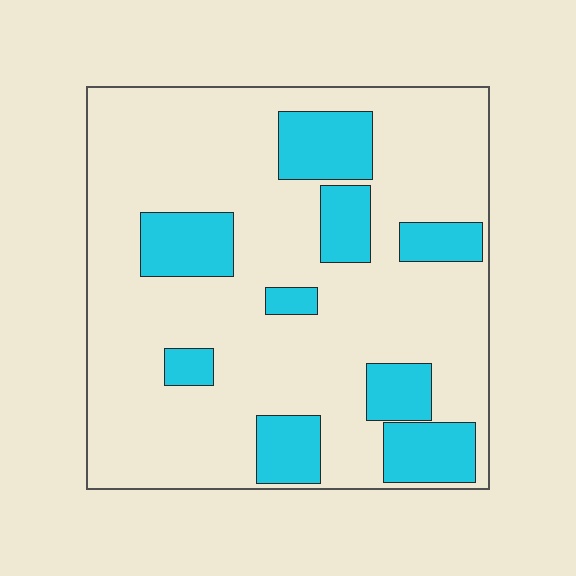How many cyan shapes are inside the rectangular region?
9.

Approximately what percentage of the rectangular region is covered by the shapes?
Approximately 25%.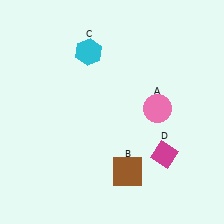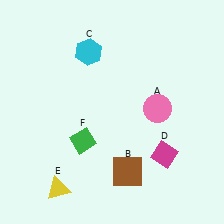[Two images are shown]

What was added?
A yellow triangle (E), a green diamond (F) were added in Image 2.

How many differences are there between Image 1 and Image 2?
There are 2 differences between the two images.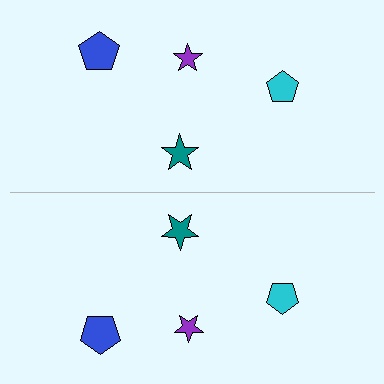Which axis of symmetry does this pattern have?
The pattern has a horizontal axis of symmetry running through the center of the image.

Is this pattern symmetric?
Yes, this pattern has bilateral (reflection) symmetry.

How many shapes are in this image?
There are 8 shapes in this image.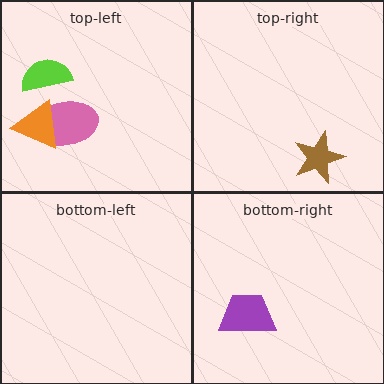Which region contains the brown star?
The top-right region.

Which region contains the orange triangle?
The top-left region.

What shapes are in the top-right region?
The brown star.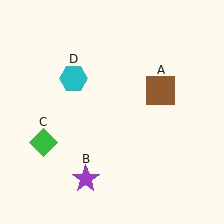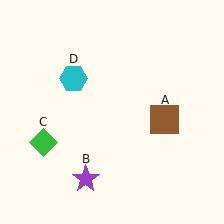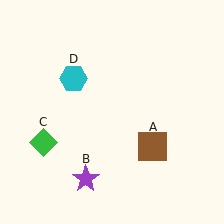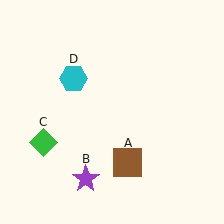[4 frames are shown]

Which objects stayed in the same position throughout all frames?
Purple star (object B) and green diamond (object C) and cyan hexagon (object D) remained stationary.